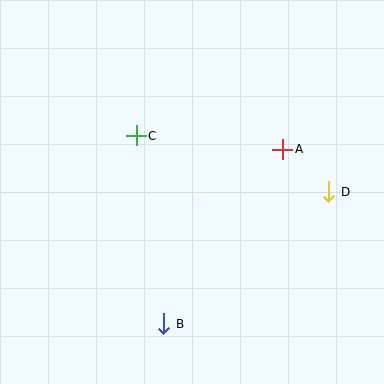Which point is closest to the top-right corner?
Point A is closest to the top-right corner.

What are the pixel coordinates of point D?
Point D is at (329, 192).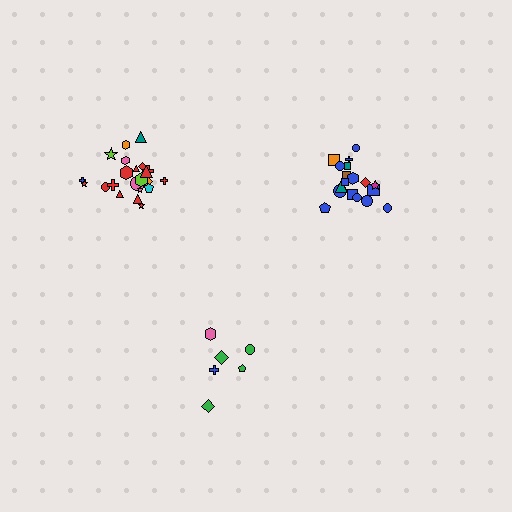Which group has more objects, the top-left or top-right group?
The top-left group.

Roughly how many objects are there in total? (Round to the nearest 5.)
Roughly 45 objects in total.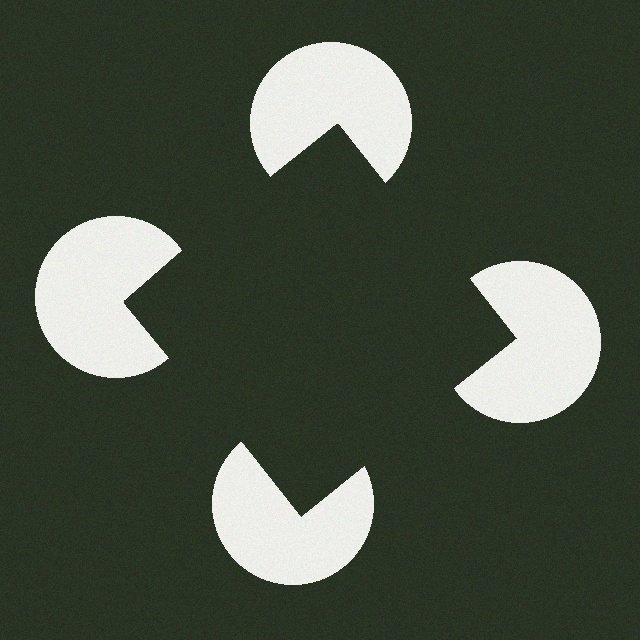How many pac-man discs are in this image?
There are 4 — one at each vertex of the illusory square.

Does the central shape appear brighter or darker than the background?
It typically appears slightly darker than the background, even though no actual brightness change is drawn.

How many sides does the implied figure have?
4 sides.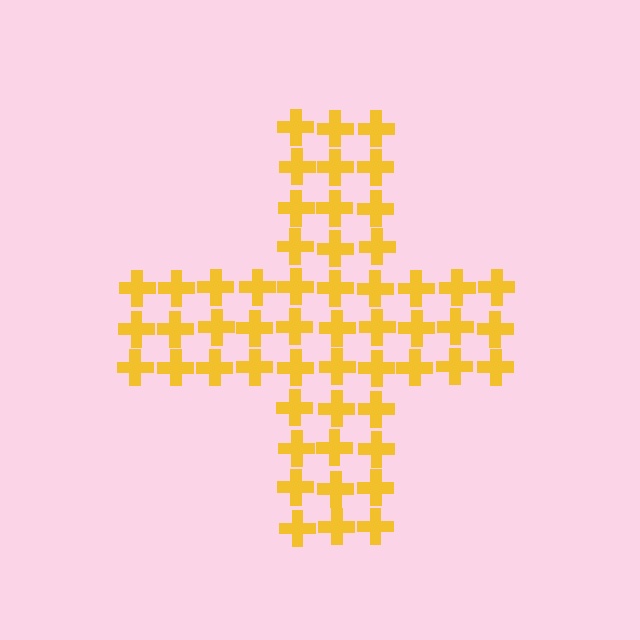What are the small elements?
The small elements are crosses.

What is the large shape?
The large shape is a cross.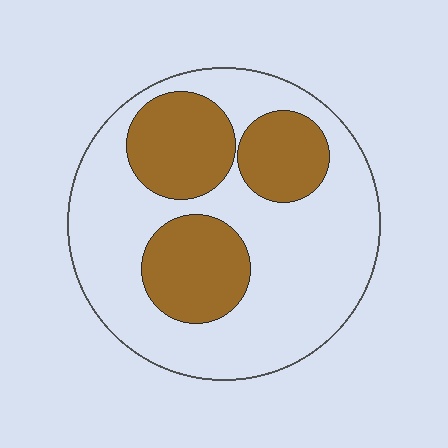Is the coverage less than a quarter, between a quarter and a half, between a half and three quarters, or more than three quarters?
Between a quarter and a half.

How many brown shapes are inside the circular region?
3.